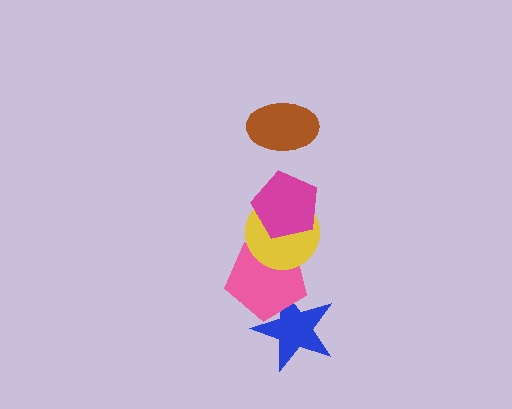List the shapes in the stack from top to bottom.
From top to bottom: the brown ellipse, the magenta pentagon, the yellow circle, the pink pentagon, the blue star.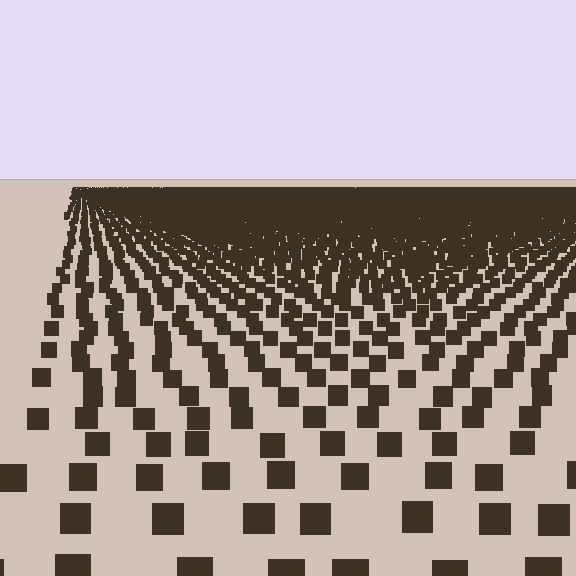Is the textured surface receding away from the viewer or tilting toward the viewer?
The surface is receding away from the viewer. Texture elements get smaller and denser toward the top.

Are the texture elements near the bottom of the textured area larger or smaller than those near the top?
Larger. Near the bottom, elements are closer to the viewer and appear at a bigger on-screen size.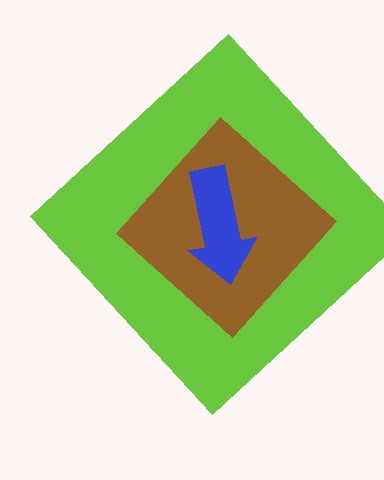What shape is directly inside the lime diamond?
The brown diamond.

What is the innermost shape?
The blue arrow.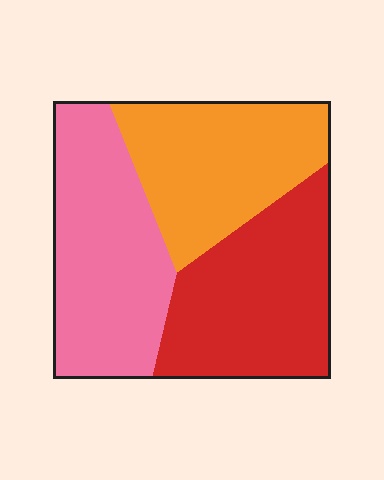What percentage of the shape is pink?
Pink takes up about one third (1/3) of the shape.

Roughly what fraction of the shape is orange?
Orange covers about 30% of the shape.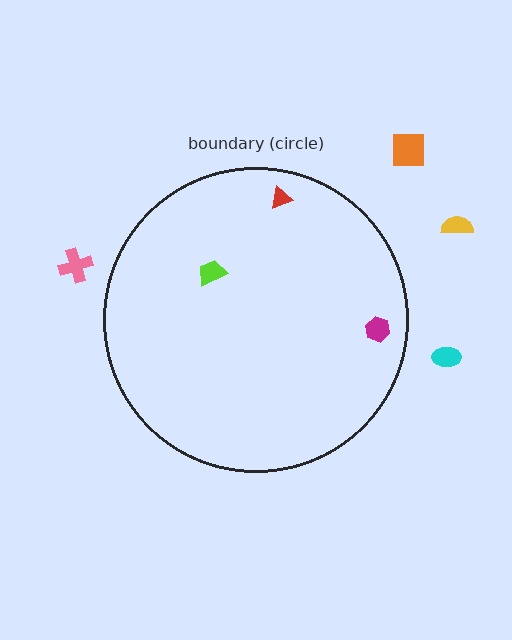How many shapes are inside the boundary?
3 inside, 4 outside.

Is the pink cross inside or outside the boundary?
Outside.